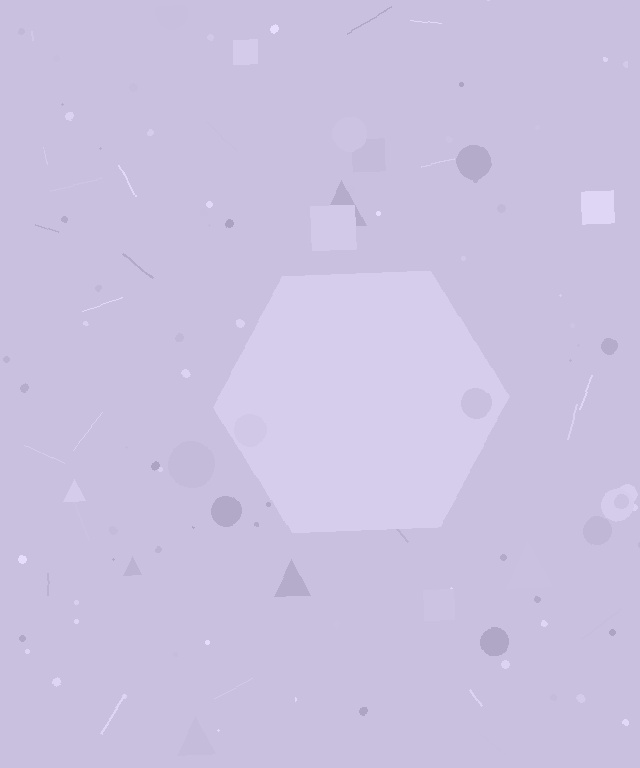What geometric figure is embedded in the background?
A hexagon is embedded in the background.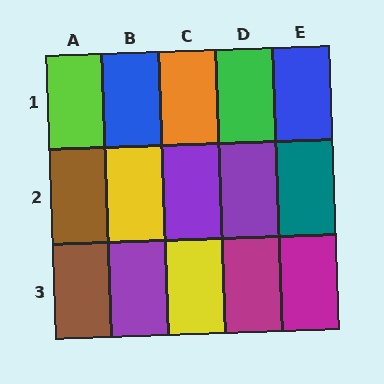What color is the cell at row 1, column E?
Blue.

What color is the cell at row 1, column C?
Orange.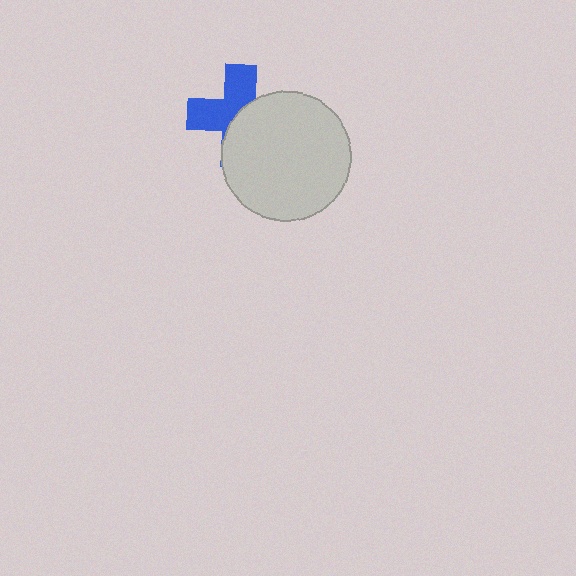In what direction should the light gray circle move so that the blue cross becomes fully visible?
The light gray circle should move toward the lower-right. That is the shortest direction to clear the overlap and leave the blue cross fully visible.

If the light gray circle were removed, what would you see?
You would see the complete blue cross.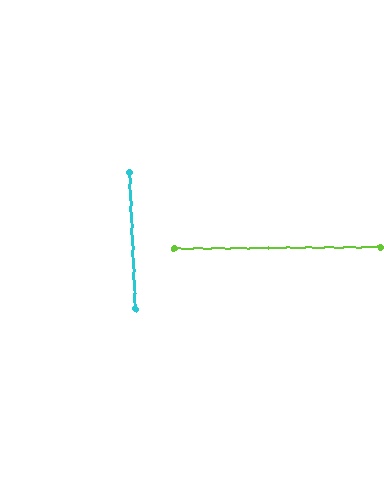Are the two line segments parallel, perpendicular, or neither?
Perpendicular — they meet at approximately 88°.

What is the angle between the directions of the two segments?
Approximately 88 degrees.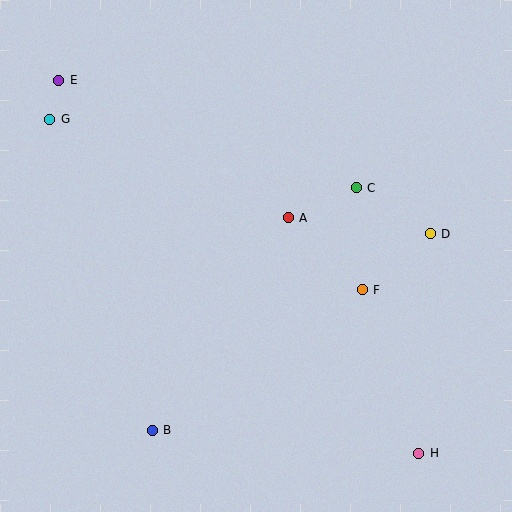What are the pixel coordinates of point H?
Point H is at (419, 453).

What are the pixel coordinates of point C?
Point C is at (356, 188).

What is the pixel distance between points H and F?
The distance between H and F is 173 pixels.